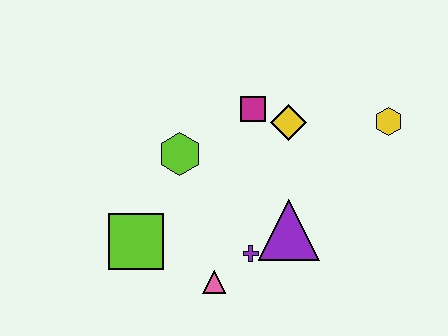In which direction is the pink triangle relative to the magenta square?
The pink triangle is below the magenta square.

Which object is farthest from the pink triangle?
The yellow hexagon is farthest from the pink triangle.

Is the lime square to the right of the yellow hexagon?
No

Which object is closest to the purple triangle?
The purple cross is closest to the purple triangle.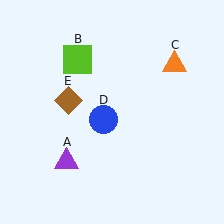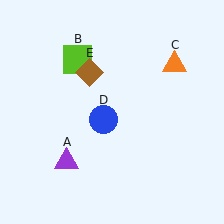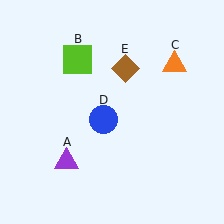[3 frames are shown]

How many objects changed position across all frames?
1 object changed position: brown diamond (object E).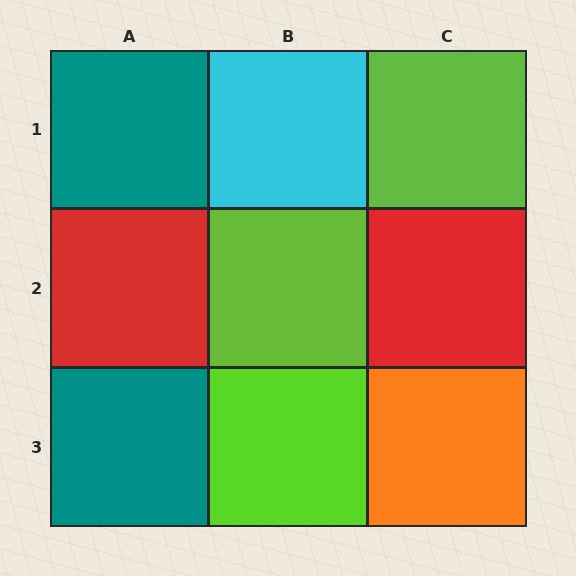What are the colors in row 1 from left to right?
Teal, cyan, lime.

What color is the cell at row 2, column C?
Red.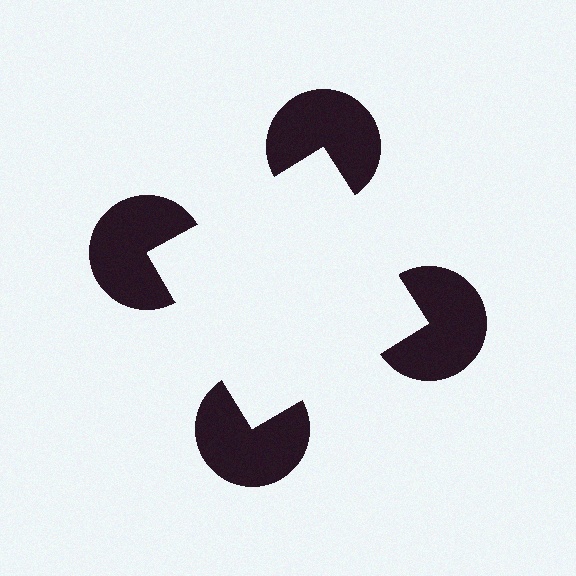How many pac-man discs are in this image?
There are 4 — one at each vertex of the illusory square.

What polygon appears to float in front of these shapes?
An illusory square — its edges are inferred from the aligned wedge cuts in the pac-man discs, not physically drawn.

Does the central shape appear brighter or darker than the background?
It typically appears slightly brighter than the background, even though no actual brightness change is drawn.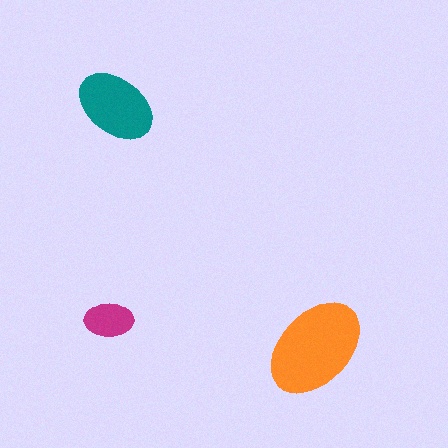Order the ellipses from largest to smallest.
the orange one, the teal one, the magenta one.